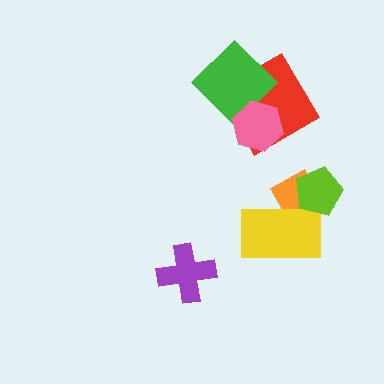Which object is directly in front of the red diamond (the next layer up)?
The green diamond is directly in front of the red diamond.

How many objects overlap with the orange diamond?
2 objects overlap with the orange diamond.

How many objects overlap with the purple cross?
0 objects overlap with the purple cross.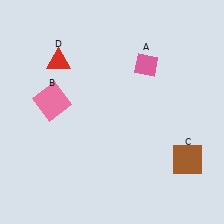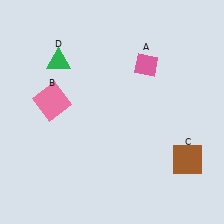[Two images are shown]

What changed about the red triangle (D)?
In Image 1, D is red. In Image 2, it changed to green.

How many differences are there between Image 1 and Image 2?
There is 1 difference between the two images.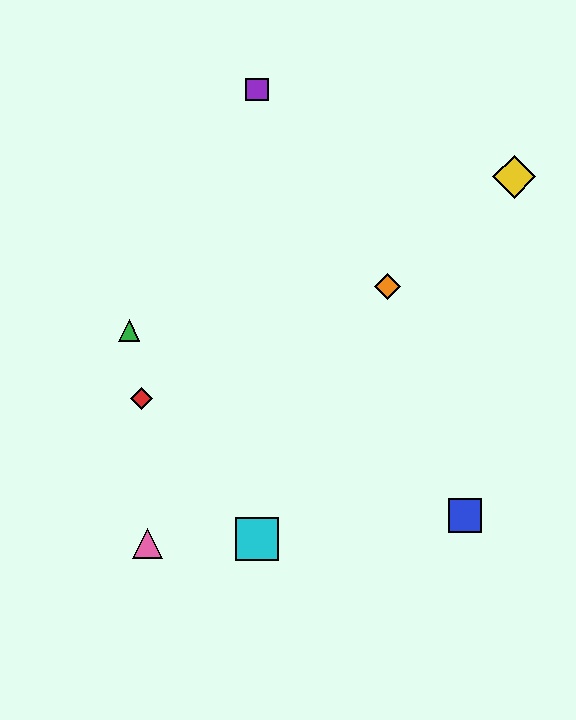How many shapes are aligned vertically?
2 shapes (the purple square, the cyan square) are aligned vertically.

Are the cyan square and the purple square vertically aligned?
Yes, both are at x≈257.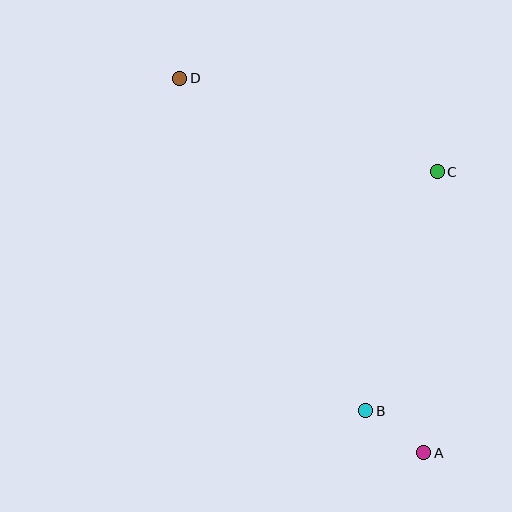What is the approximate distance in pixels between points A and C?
The distance between A and C is approximately 281 pixels.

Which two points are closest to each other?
Points A and B are closest to each other.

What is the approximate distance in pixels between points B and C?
The distance between B and C is approximately 249 pixels.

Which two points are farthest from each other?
Points A and D are farthest from each other.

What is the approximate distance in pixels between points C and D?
The distance between C and D is approximately 274 pixels.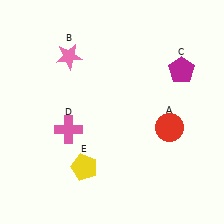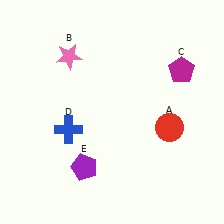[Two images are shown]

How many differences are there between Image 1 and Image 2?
There are 2 differences between the two images.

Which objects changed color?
D changed from pink to blue. E changed from yellow to purple.